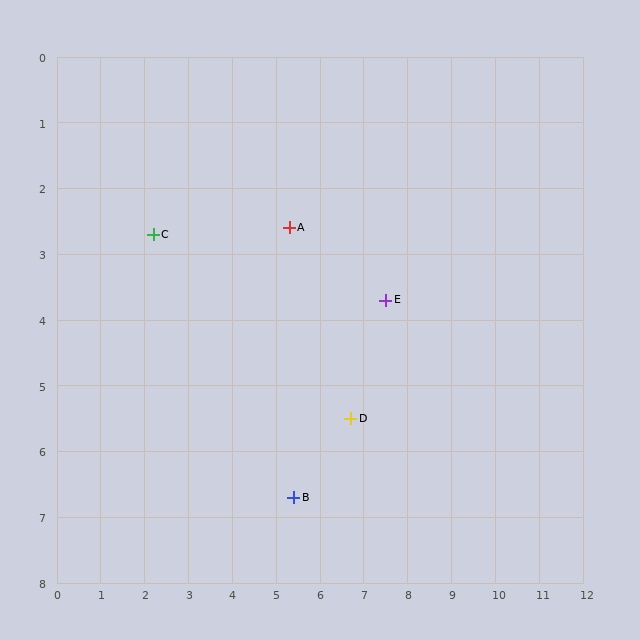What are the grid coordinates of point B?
Point B is at approximately (5.4, 6.7).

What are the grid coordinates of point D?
Point D is at approximately (6.7, 5.5).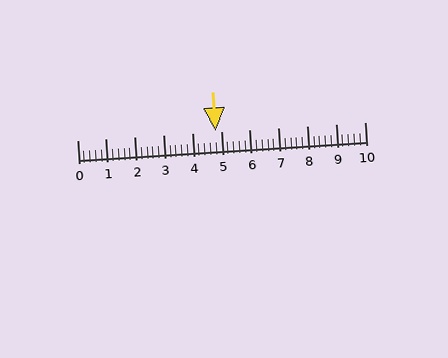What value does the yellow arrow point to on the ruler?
The yellow arrow points to approximately 4.8.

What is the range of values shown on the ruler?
The ruler shows values from 0 to 10.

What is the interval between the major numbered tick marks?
The major tick marks are spaced 1 units apart.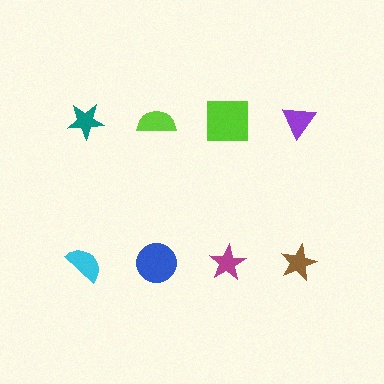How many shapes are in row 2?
4 shapes.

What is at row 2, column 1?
A cyan semicircle.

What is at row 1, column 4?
A purple triangle.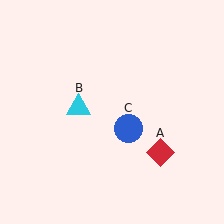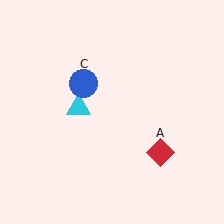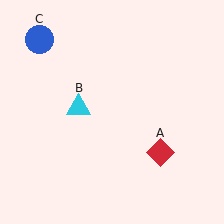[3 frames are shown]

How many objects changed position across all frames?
1 object changed position: blue circle (object C).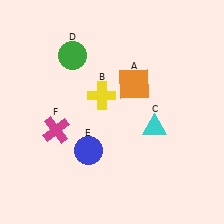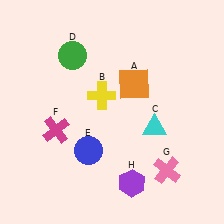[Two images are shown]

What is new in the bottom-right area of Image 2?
A pink cross (G) was added in the bottom-right area of Image 2.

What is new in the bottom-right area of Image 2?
A purple hexagon (H) was added in the bottom-right area of Image 2.